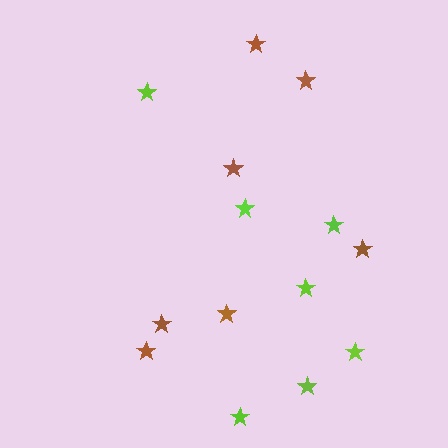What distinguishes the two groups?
There are 2 groups: one group of brown stars (7) and one group of lime stars (7).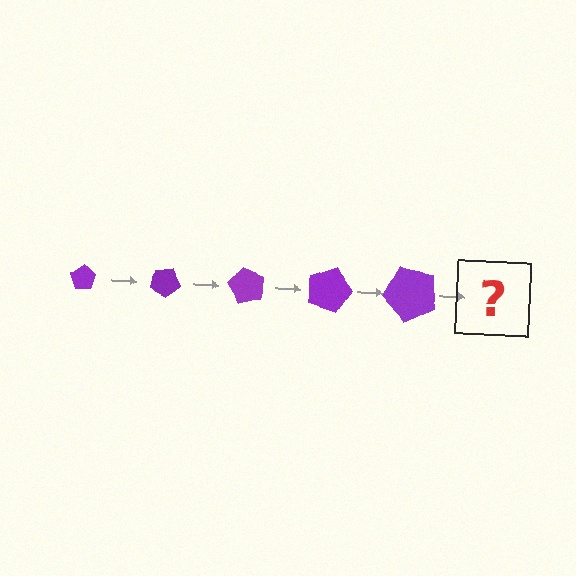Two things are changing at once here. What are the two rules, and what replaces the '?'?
The two rules are that the pentagon grows larger each step and it rotates 30 degrees each step. The '?' should be a pentagon, larger than the previous one and rotated 150 degrees from the start.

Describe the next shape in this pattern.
It should be a pentagon, larger than the previous one and rotated 150 degrees from the start.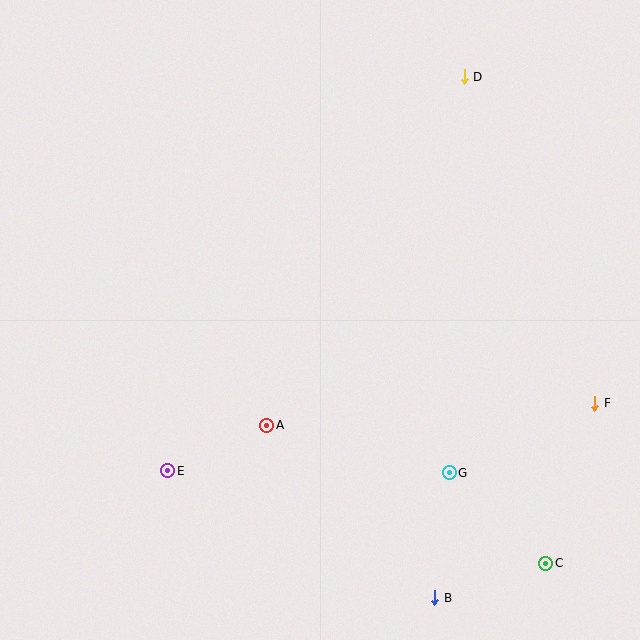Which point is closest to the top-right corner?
Point D is closest to the top-right corner.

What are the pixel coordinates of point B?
Point B is at (435, 598).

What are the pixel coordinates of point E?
Point E is at (168, 471).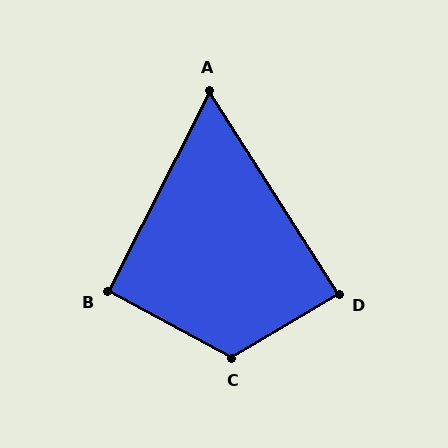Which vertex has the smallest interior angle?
A, at approximately 59 degrees.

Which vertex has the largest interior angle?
C, at approximately 121 degrees.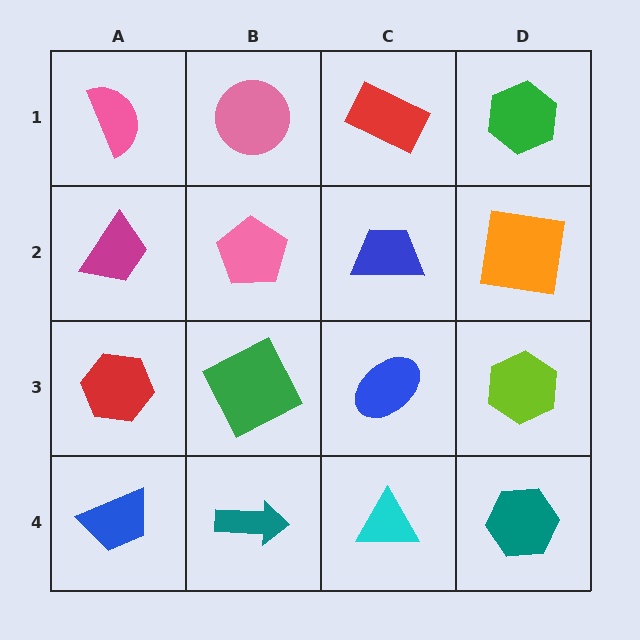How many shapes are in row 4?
4 shapes.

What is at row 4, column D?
A teal hexagon.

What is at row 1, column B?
A pink circle.